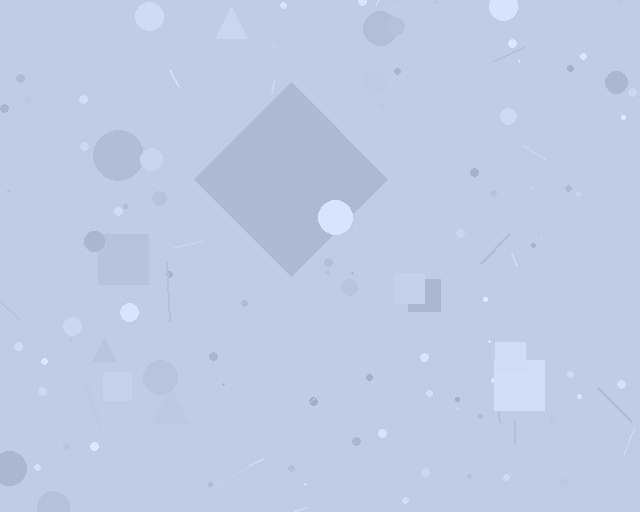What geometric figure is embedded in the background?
A diamond is embedded in the background.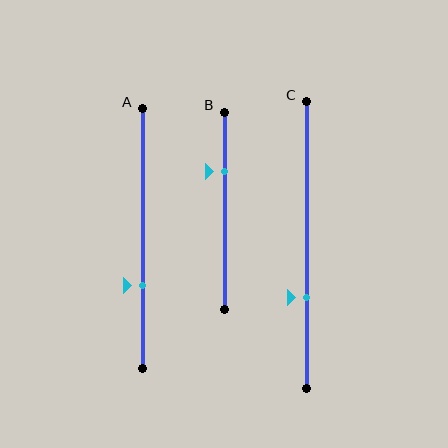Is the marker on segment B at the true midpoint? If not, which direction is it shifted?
No, the marker on segment B is shifted upward by about 20% of the segment length.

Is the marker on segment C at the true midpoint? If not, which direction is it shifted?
No, the marker on segment C is shifted downward by about 18% of the segment length.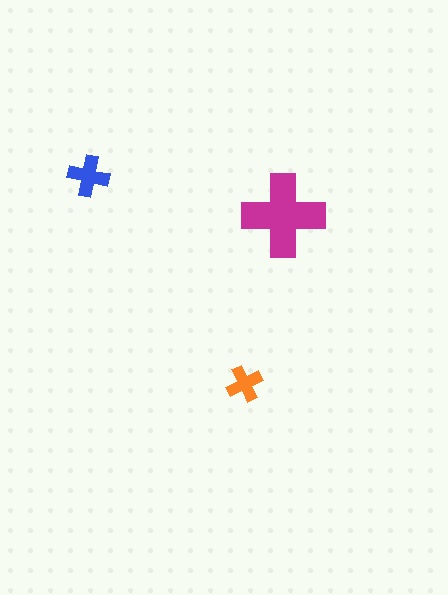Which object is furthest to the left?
The blue cross is leftmost.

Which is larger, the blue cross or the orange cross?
The blue one.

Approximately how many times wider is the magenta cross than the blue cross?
About 2 times wider.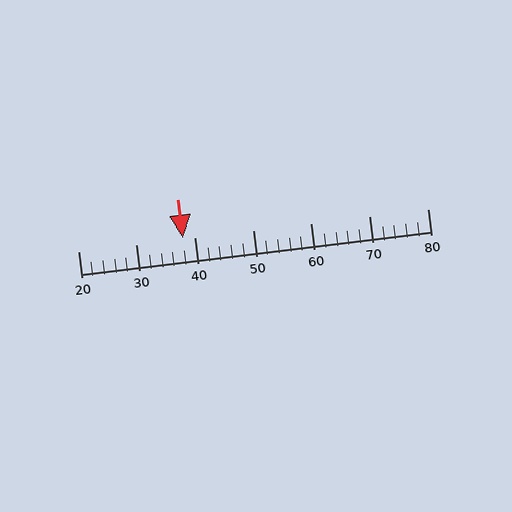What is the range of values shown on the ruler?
The ruler shows values from 20 to 80.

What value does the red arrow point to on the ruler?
The red arrow points to approximately 38.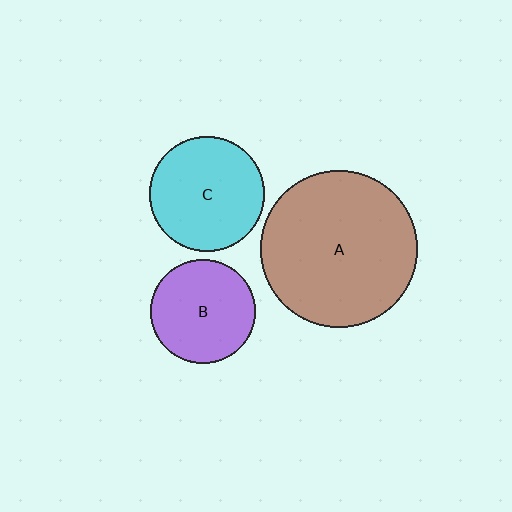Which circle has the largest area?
Circle A (brown).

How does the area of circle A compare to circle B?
Approximately 2.3 times.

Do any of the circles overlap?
No, none of the circles overlap.